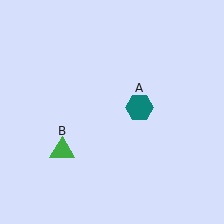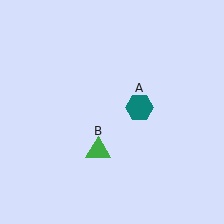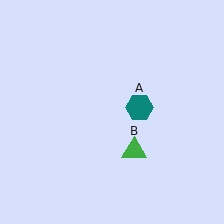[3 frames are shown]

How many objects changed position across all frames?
1 object changed position: green triangle (object B).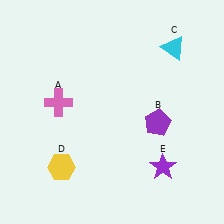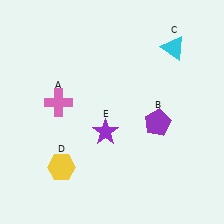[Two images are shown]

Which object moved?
The purple star (E) moved left.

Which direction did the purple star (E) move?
The purple star (E) moved left.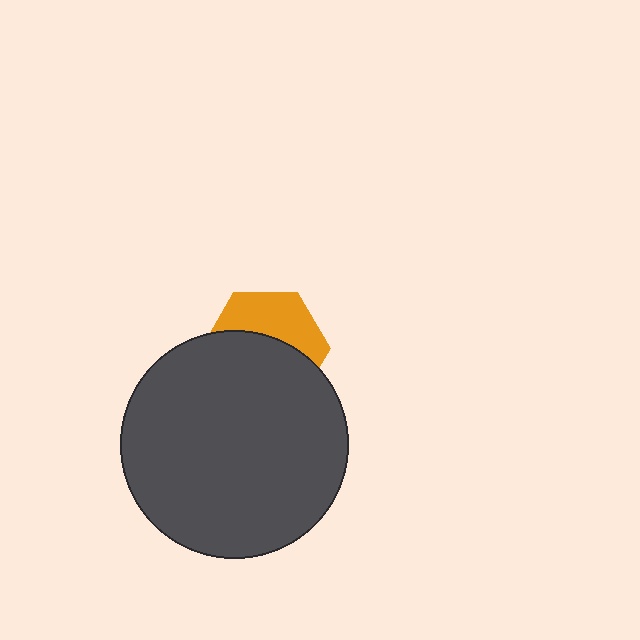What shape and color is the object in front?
The object in front is a dark gray circle.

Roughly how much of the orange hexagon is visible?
A small part of it is visible (roughly 42%).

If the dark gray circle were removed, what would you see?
You would see the complete orange hexagon.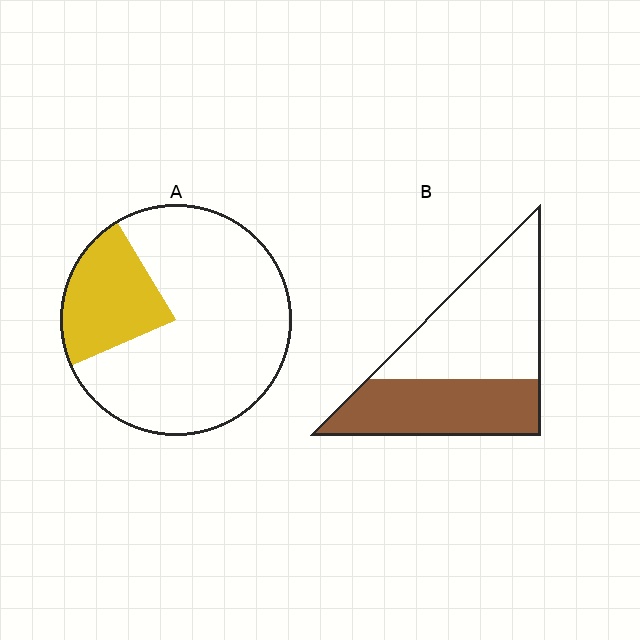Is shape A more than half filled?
No.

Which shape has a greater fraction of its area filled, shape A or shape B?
Shape B.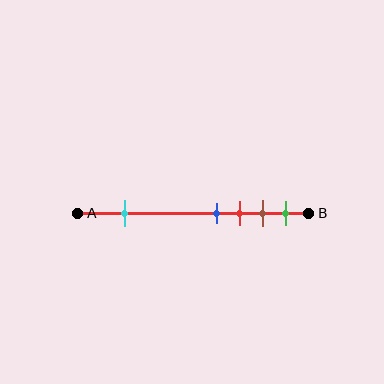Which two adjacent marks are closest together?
The blue and red marks are the closest adjacent pair.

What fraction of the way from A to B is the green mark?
The green mark is approximately 90% (0.9) of the way from A to B.